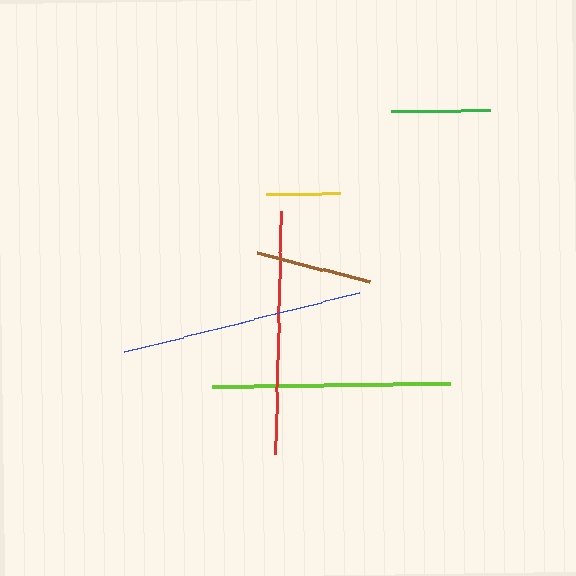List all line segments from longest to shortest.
From longest to shortest: red, blue, lime, brown, green, yellow.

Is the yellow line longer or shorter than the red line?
The red line is longer than the yellow line.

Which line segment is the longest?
The red line is the longest at approximately 243 pixels.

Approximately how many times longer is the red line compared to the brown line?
The red line is approximately 2.1 times the length of the brown line.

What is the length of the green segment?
The green segment is approximately 99 pixels long.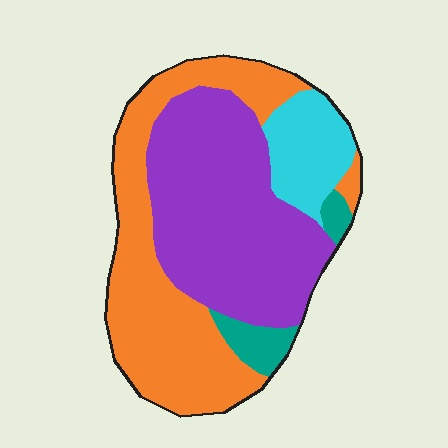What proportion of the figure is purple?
Purple covers about 45% of the figure.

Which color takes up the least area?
Teal, at roughly 5%.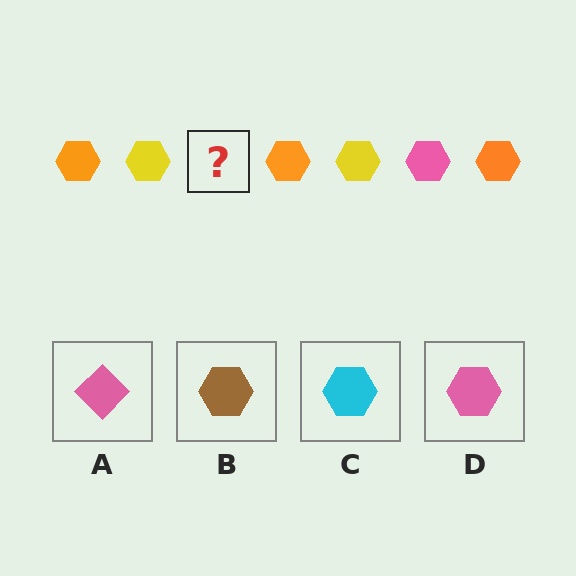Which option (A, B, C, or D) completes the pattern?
D.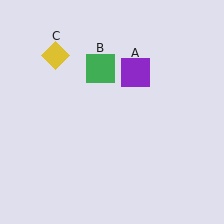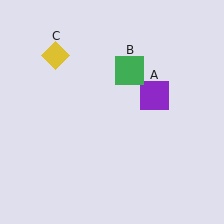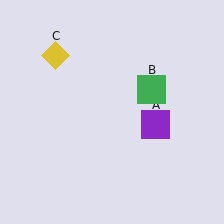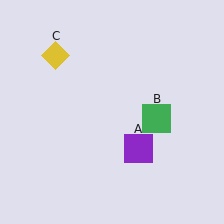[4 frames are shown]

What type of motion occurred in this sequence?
The purple square (object A), green square (object B) rotated clockwise around the center of the scene.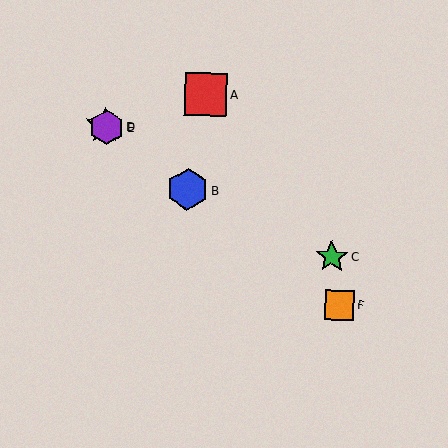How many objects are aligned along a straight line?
4 objects (B, D, E, F) are aligned along a straight line.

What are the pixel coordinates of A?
Object A is at (206, 95).